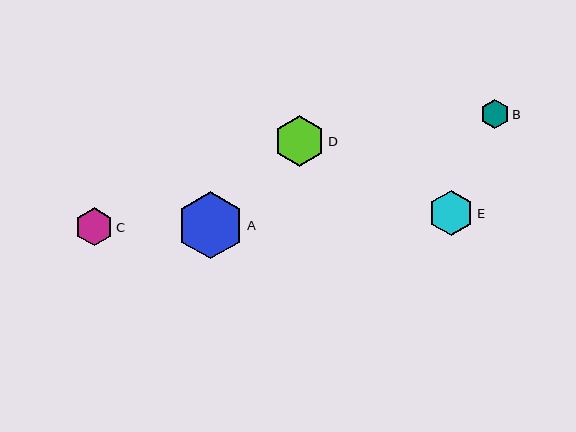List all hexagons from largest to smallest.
From largest to smallest: A, D, E, C, B.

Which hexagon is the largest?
Hexagon A is the largest with a size of approximately 67 pixels.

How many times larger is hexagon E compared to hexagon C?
Hexagon E is approximately 1.2 times the size of hexagon C.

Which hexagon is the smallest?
Hexagon B is the smallest with a size of approximately 29 pixels.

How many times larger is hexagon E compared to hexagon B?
Hexagon E is approximately 1.6 times the size of hexagon B.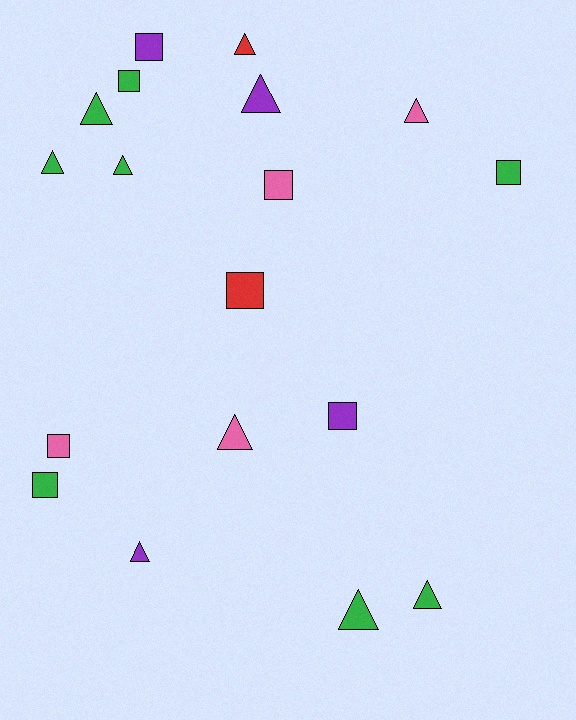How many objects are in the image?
There are 18 objects.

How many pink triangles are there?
There are 2 pink triangles.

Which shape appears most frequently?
Triangle, with 10 objects.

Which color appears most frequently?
Green, with 8 objects.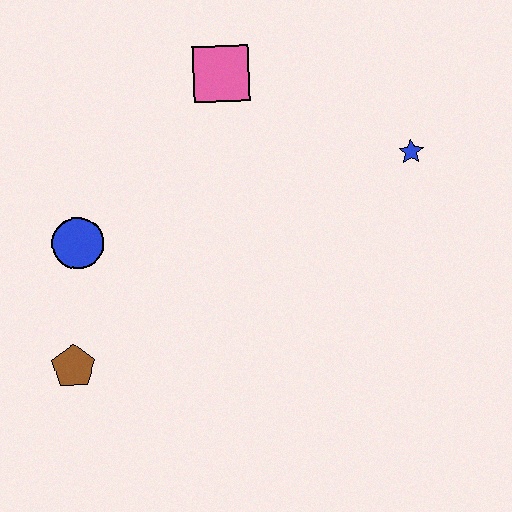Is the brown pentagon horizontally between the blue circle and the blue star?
No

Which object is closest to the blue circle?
The brown pentagon is closest to the blue circle.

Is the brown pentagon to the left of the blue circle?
Yes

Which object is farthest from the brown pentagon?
The blue star is farthest from the brown pentagon.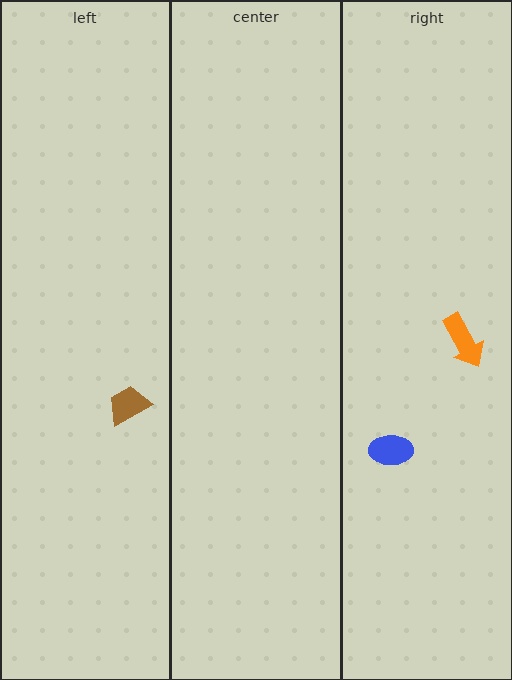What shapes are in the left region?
The brown trapezoid.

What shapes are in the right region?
The blue ellipse, the orange arrow.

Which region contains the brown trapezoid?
The left region.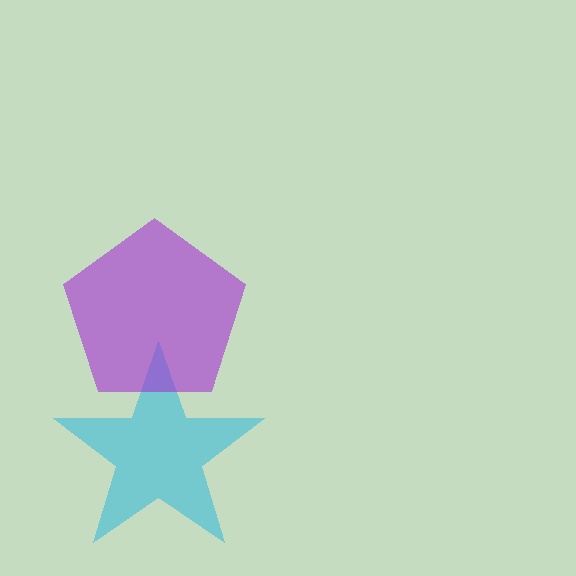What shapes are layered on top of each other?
The layered shapes are: a cyan star, a purple pentagon.